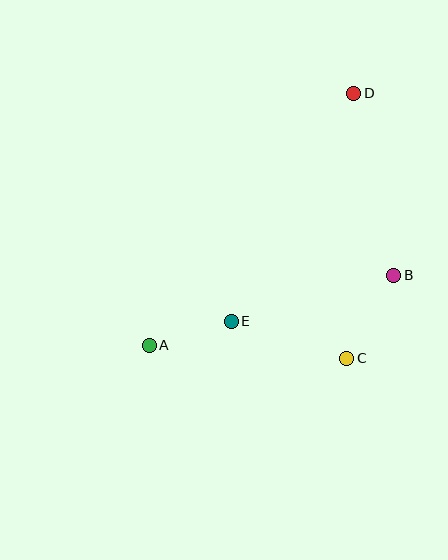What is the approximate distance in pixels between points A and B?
The distance between A and B is approximately 255 pixels.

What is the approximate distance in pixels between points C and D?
The distance between C and D is approximately 265 pixels.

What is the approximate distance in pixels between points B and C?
The distance between B and C is approximately 95 pixels.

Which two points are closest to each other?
Points A and E are closest to each other.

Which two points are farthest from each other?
Points A and D are farthest from each other.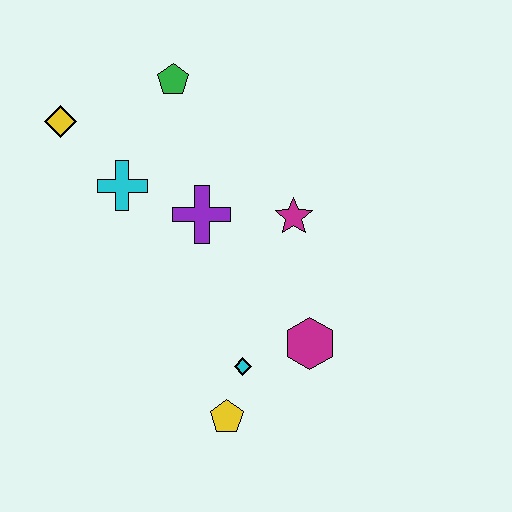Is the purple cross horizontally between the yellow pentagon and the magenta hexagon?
No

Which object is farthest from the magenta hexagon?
The yellow diamond is farthest from the magenta hexagon.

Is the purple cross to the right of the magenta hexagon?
No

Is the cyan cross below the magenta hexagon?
No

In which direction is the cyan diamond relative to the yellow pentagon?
The cyan diamond is above the yellow pentagon.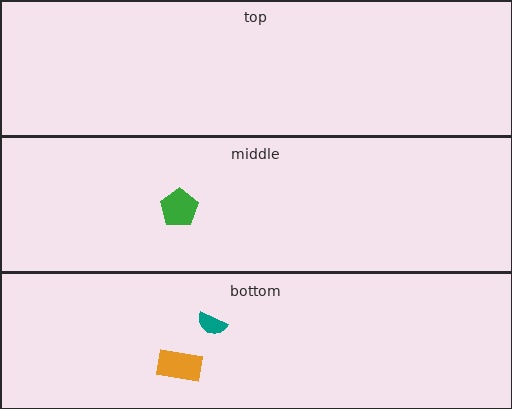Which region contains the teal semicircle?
The bottom region.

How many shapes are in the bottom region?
2.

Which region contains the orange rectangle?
The bottom region.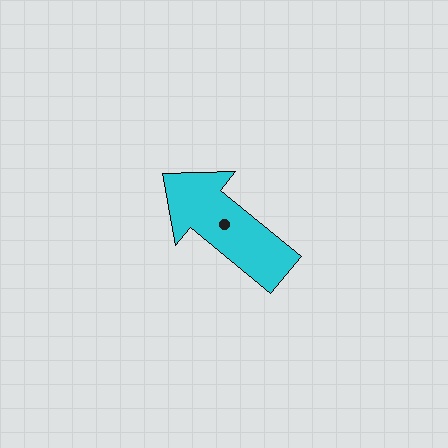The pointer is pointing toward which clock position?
Roughly 10 o'clock.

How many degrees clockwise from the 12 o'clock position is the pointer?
Approximately 309 degrees.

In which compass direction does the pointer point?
Northwest.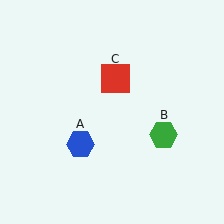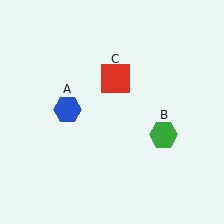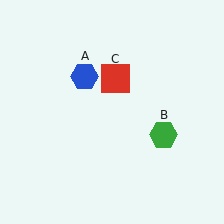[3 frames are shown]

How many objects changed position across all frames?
1 object changed position: blue hexagon (object A).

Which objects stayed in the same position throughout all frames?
Green hexagon (object B) and red square (object C) remained stationary.